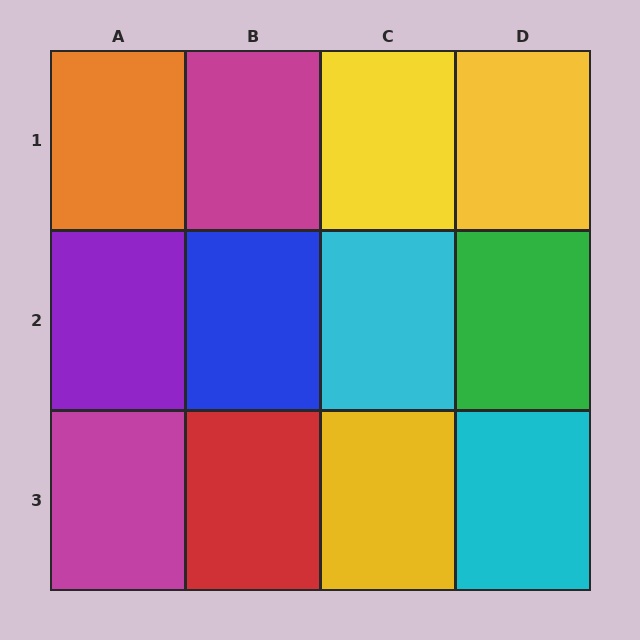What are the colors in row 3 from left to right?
Magenta, red, yellow, cyan.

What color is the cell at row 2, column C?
Cyan.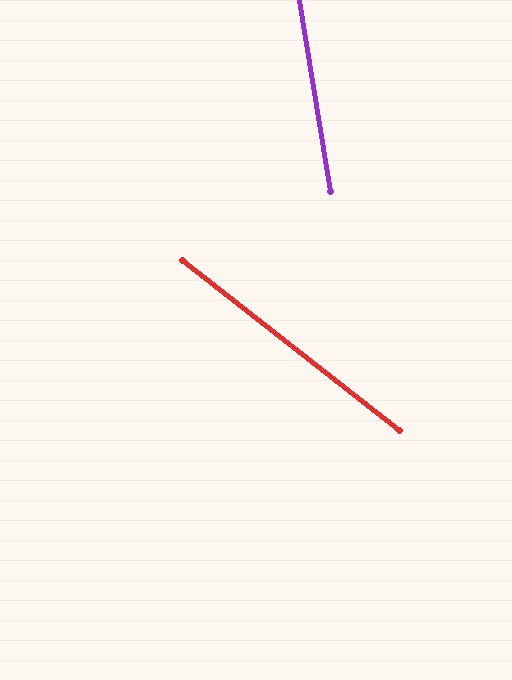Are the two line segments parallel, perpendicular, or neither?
Neither parallel nor perpendicular — they differ by about 43°.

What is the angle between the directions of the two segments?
Approximately 43 degrees.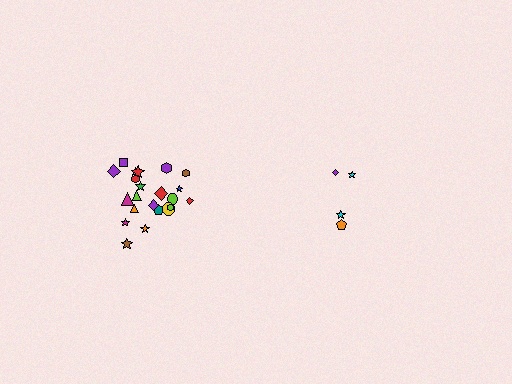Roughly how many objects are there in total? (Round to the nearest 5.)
Roughly 25 objects in total.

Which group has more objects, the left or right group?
The left group.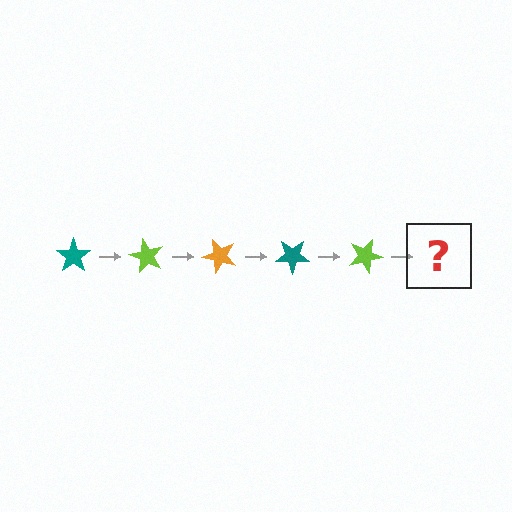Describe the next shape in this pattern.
It should be an orange star, rotated 300 degrees from the start.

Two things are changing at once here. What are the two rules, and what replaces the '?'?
The two rules are that it rotates 60 degrees each step and the color cycles through teal, lime, and orange. The '?' should be an orange star, rotated 300 degrees from the start.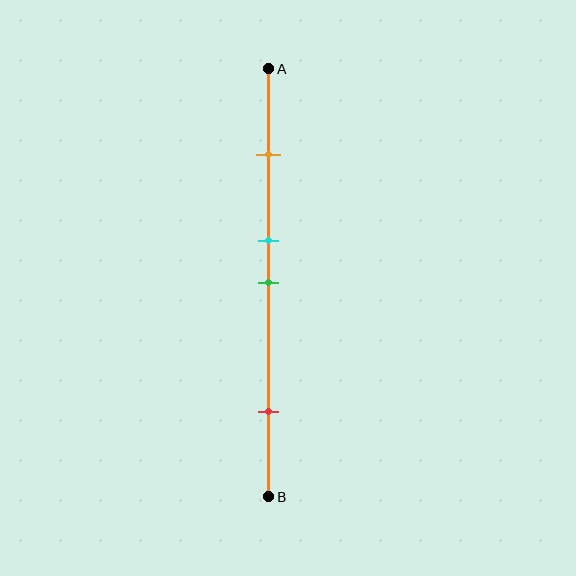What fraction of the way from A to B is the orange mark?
The orange mark is approximately 20% (0.2) of the way from A to B.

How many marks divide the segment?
There are 4 marks dividing the segment.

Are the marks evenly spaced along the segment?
No, the marks are not evenly spaced.